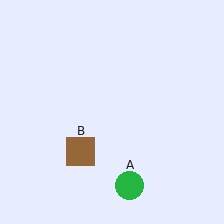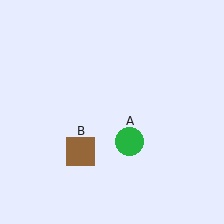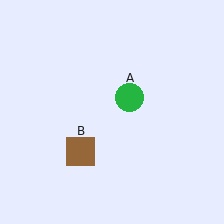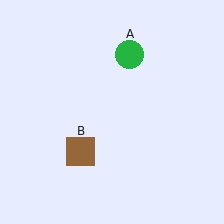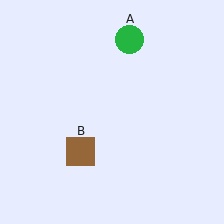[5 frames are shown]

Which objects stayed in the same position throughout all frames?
Brown square (object B) remained stationary.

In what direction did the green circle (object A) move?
The green circle (object A) moved up.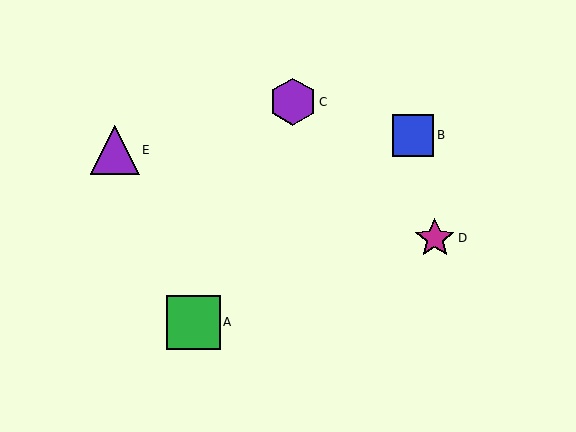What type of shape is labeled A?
Shape A is a green square.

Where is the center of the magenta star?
The center of the magenta star is at (435, 238).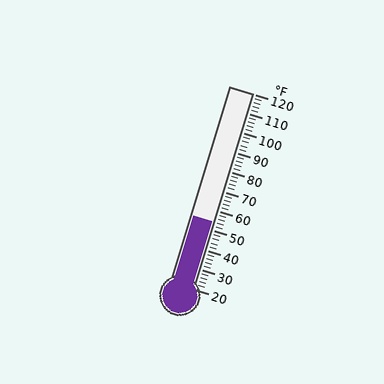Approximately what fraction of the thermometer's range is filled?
The thermometer is filled to approximately 35% of its range.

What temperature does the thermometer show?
The thermometer shows approximately 54°F.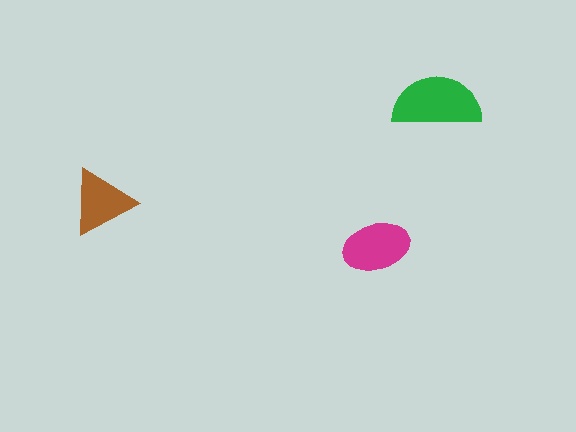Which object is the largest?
The green semicircle.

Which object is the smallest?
The brown triangle.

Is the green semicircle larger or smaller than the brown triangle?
Larger.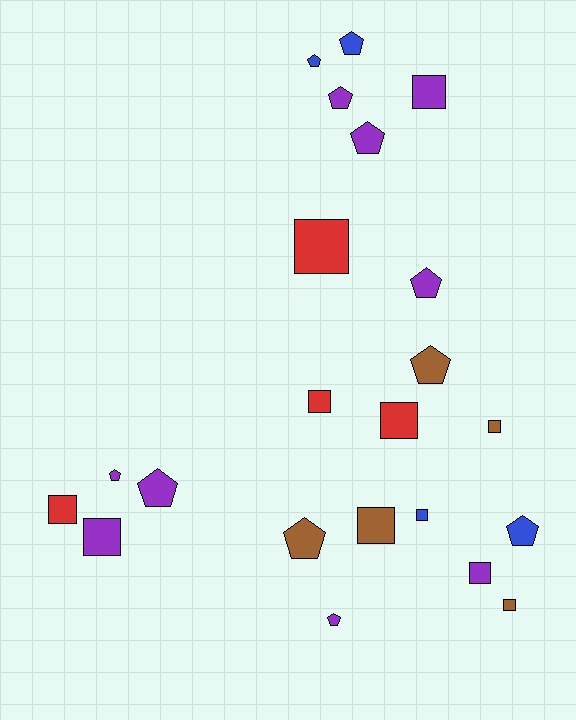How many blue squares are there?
There is 1 blue square.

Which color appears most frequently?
Purple, with 9 objects.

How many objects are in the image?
There are 22 objects.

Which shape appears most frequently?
Pentagon, with 11 objects.